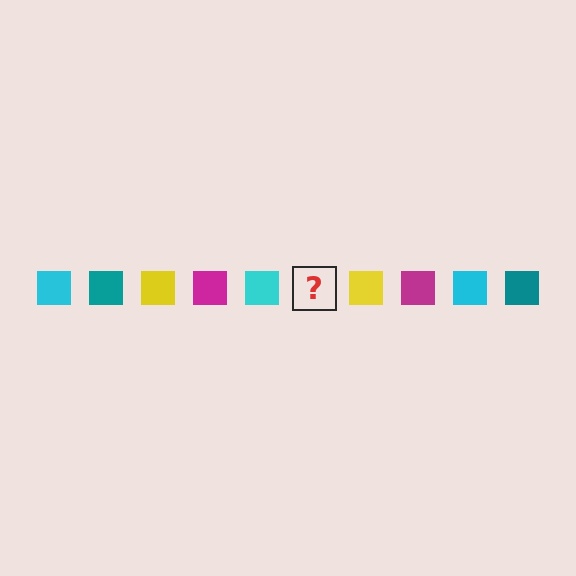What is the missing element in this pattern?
The missing element is a teal square.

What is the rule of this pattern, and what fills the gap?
The rule is that the pattern cycles through cyan, teal, yellow, magenta squares. The gap should be filled with a teal square.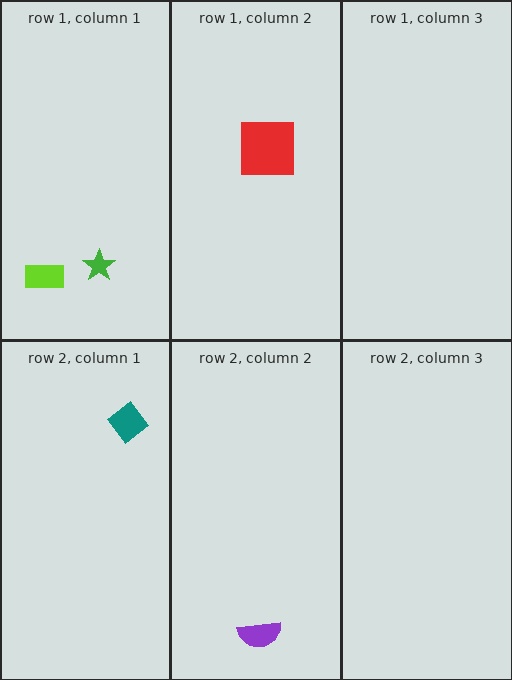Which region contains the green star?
The row 1, column 1 region.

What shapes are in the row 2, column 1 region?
The teal diamond.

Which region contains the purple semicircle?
The row 2, column 2 region.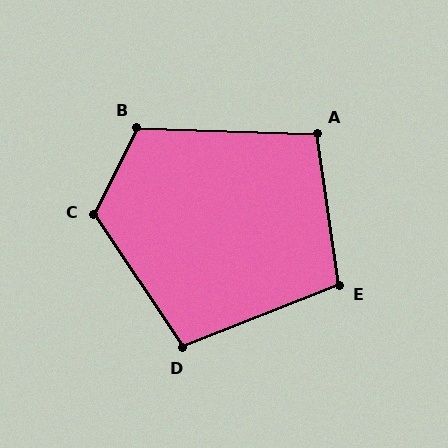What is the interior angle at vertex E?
Approximately 104 degrees (obtuse).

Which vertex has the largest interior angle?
C, at approximately 120 degrees.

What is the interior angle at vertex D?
Approximately 102 degrees (obtuse).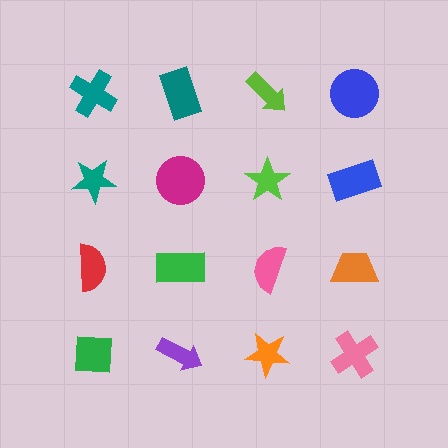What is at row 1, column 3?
A lime arrow.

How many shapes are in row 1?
4 shapes.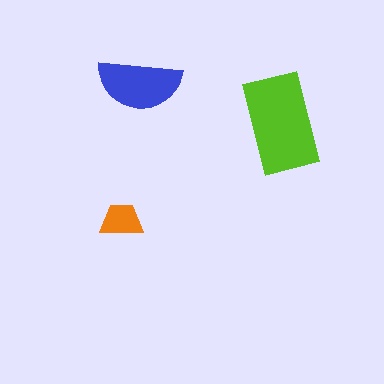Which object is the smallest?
The orange trapezoid.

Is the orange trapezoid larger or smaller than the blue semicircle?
Smaller.